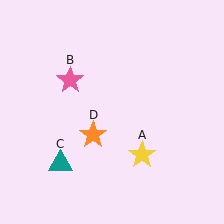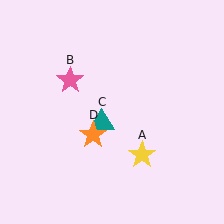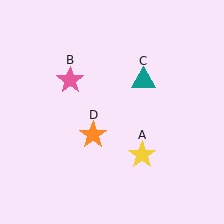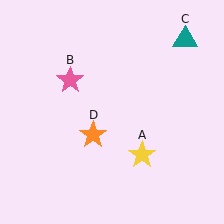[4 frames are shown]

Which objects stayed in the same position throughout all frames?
Yellow star (object A) and pink star (object B) and orange star (object D) remained stationary.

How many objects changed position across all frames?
1 object changed position: teal triangle (object C).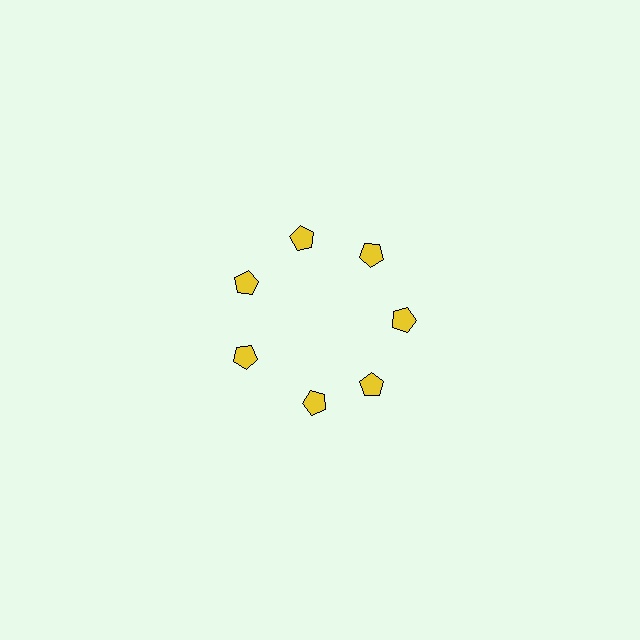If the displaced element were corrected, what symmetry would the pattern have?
It would have 7-fold rotational symmetry — the pattern would map onto itself every 51 degrees.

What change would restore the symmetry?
The symmetry would be restored by rotating it back into even spacing with its neighbors so that all 7 pentagons sit at equal angles and equal distance from the center.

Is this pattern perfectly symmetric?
No. The 7 yellow pentagons are arranged in a ring, but one element near the 6 o'clock position is rotated out of alignment along the ring, breaking the 7-fold rotational symmetry.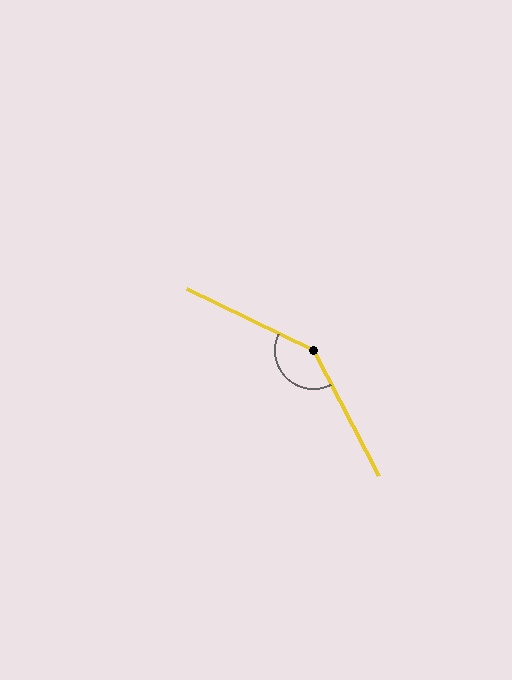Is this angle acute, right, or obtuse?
It is obtuse.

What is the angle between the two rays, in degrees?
Approximately 143 degrees.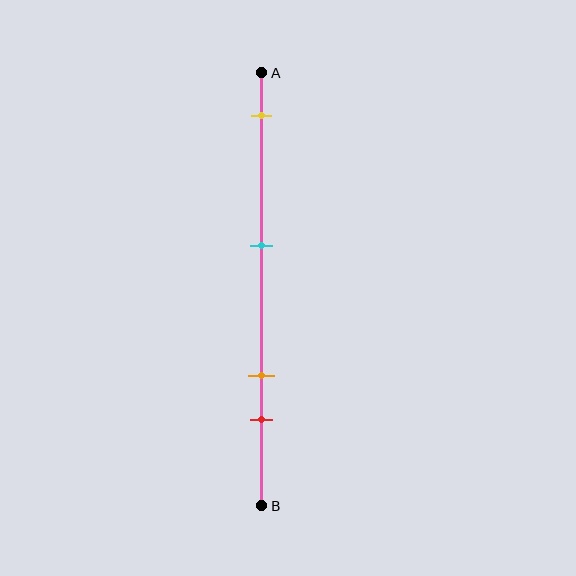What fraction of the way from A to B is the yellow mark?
The yellow mark is approximately 10% (0.1) of the way from A to B.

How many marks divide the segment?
There are 4 marks dividing the segment.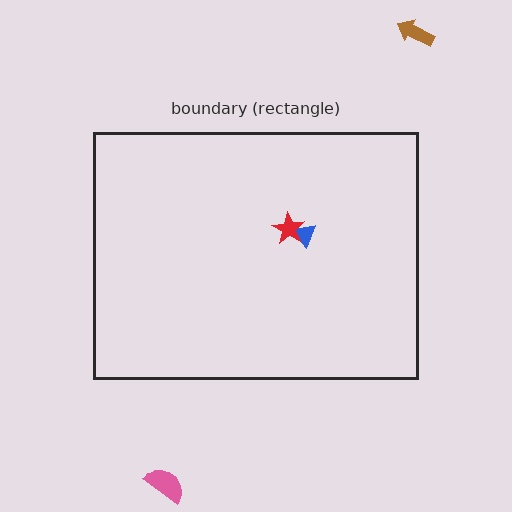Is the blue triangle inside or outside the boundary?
Inside.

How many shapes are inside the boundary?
2 inside, 2 outside.